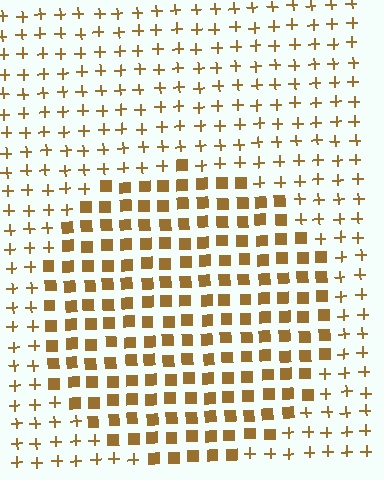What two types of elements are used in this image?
The image uses squares inside the circle region and plus signs outside it.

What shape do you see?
I see a circle.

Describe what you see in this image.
The image is filled with small brown elements arranged in a uniform grid. A circle-shaped region contains squares, while the surrounding area contains plus signs. The boundary is defined purely by the change in element shape.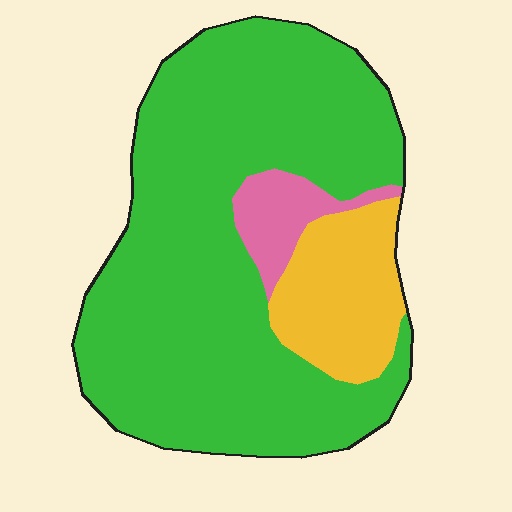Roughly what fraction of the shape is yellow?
Yellow covers 16% of the shape.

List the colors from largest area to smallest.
From largest to smallest: green, yellow, pink.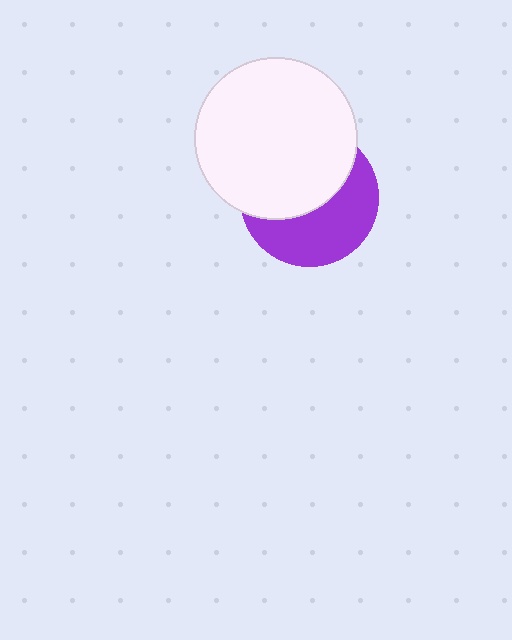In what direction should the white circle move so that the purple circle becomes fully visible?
The white circle should move up. That is the shortest direction to clear the overlap and leave the purple circle fully visible.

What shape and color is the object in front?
The object in front is a white circle.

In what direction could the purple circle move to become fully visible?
The purple circle could move down. That would shift it out from behind the white circle entirely.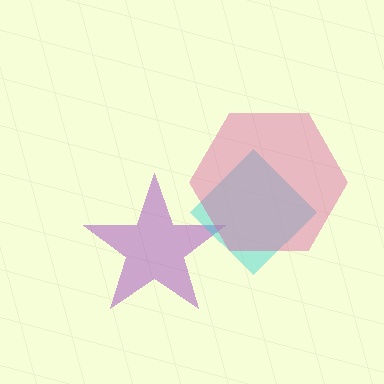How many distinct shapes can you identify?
There are 3 distinct shapes: a purple star, a cyan diamond, a pink hexagon.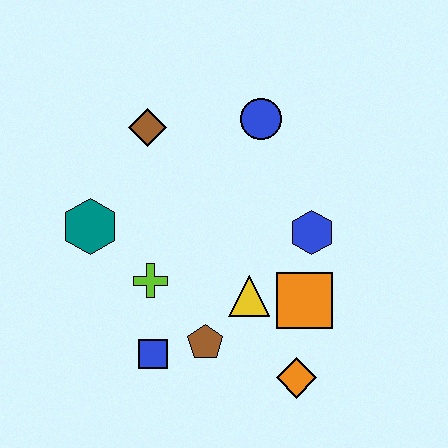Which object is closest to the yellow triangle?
The orange square is closest to the yellow triangle.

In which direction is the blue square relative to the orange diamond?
The blue square is to the left of the orange diamond.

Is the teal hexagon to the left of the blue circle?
Yes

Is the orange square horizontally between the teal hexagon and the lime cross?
No